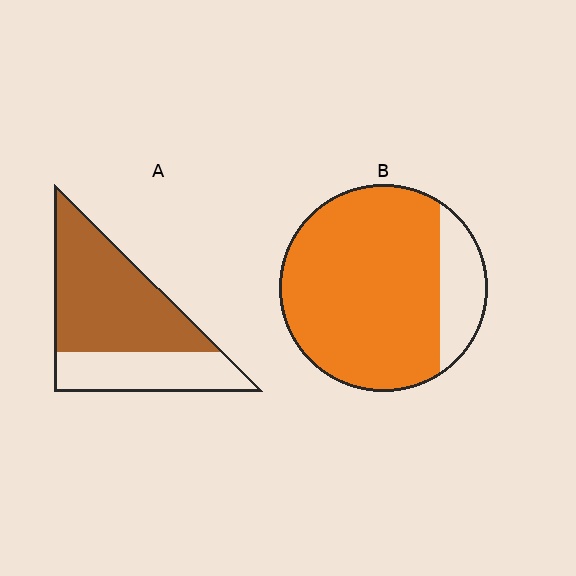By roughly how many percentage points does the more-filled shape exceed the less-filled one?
By roughly 15 percentage points (B over A).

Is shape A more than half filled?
Yes.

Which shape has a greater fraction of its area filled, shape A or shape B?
Shape B.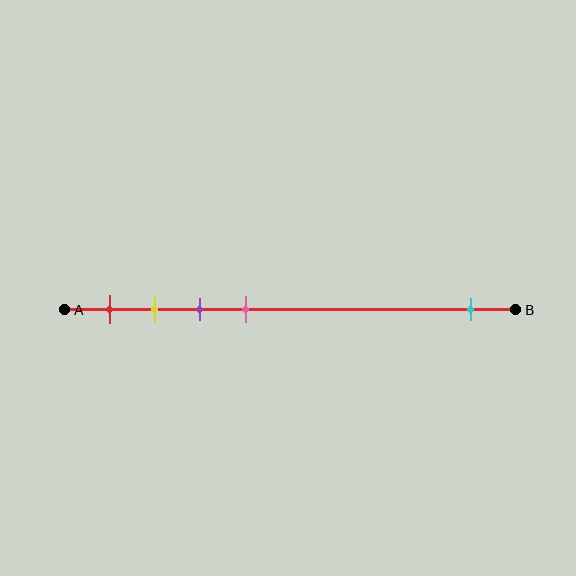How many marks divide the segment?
There are 5 marks dividing the segment.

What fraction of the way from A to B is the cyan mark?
The cyan mark is approximately 90% (0.9) of the way from A to B.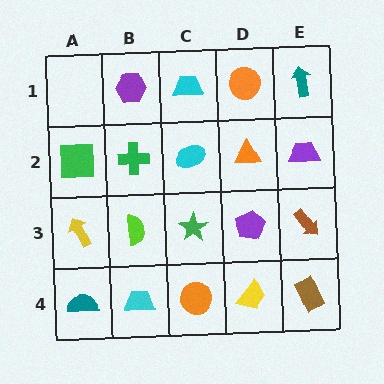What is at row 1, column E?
A teal arrow.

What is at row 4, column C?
An orange circle.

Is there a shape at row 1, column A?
No, that cell is empty.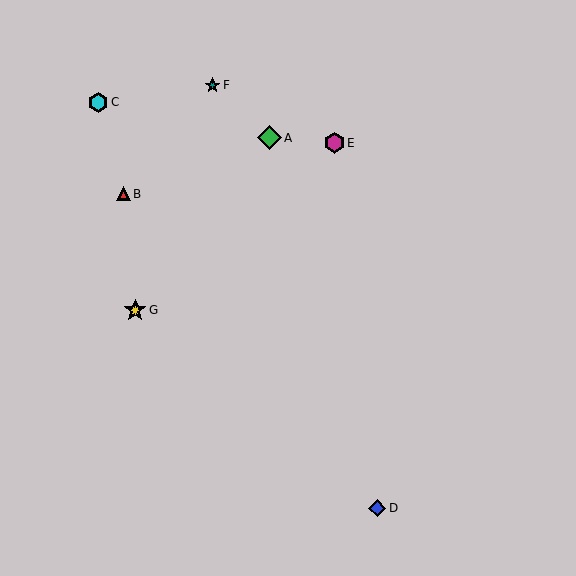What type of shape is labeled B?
Shape B is a red triangle.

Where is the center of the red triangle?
The center of the red triangle is at (123, 194).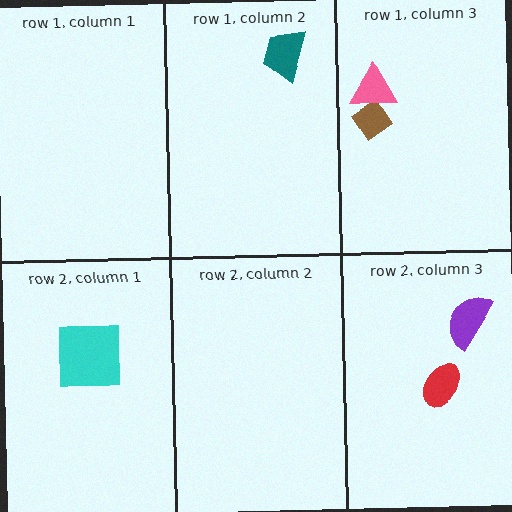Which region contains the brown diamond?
The row 1, column 3 region.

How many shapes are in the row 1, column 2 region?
1.